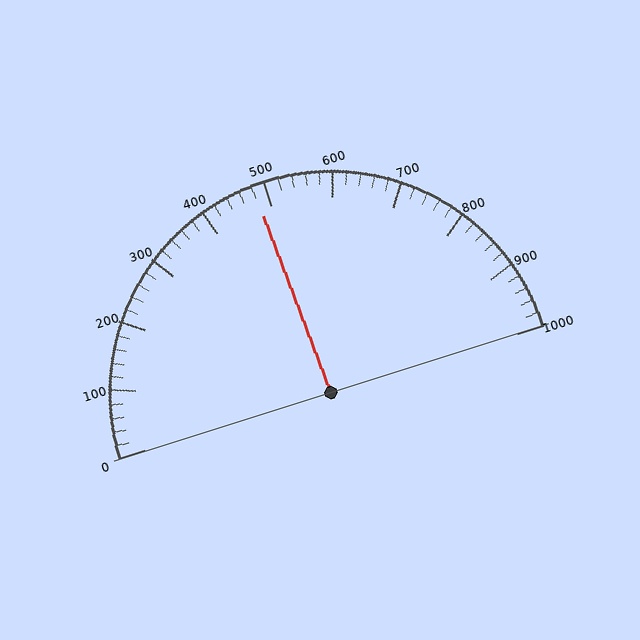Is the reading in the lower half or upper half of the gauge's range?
The reading is in the lower half of the range (0 to 1000).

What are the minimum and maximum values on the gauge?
The gauge ranges from 0 to 1000.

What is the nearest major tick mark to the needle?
The nearest major tick mark is 500.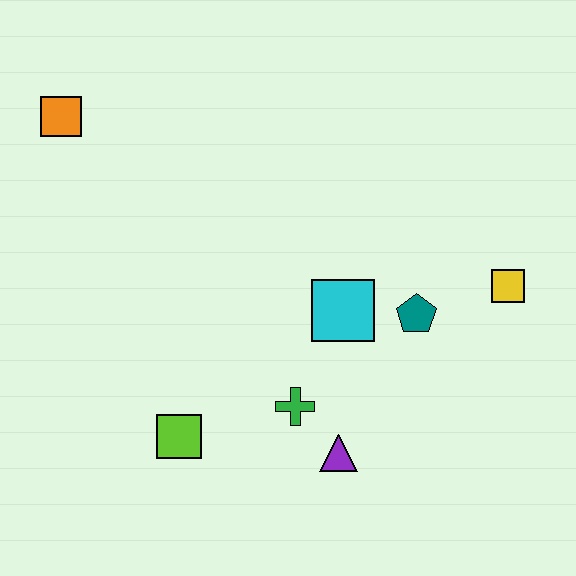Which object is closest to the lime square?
The green cross is closest to the lime square.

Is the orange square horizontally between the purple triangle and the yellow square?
No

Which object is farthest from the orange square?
The yellow square is farthest from the orange square.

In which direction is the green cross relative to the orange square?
The green cross is below the orange square.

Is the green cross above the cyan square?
No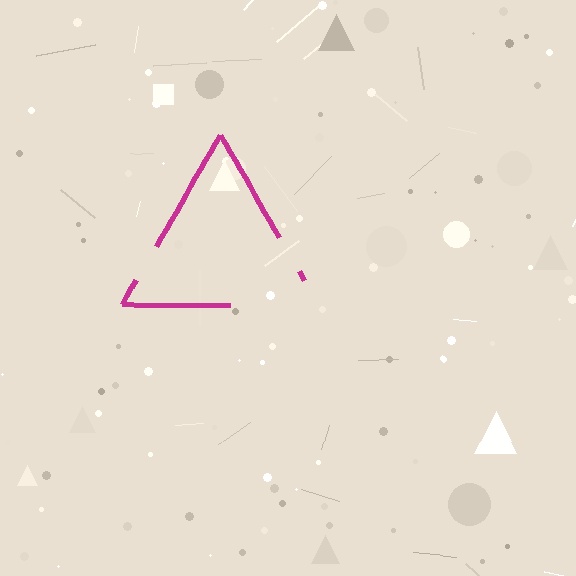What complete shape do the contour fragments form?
The contour fragments form a triangle.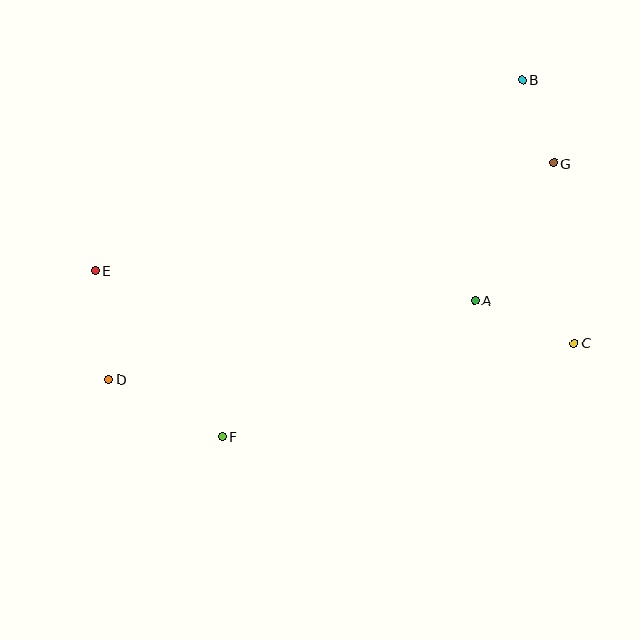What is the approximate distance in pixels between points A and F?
The distance between A and F is approximately 287 pixels.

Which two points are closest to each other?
Points B and G are closest to each other.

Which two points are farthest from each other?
Points B and D are farthest from each other.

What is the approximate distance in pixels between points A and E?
The distance between A and E is approximately 380 pixels.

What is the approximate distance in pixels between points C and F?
The distance between C and F is approximately 365 pixels.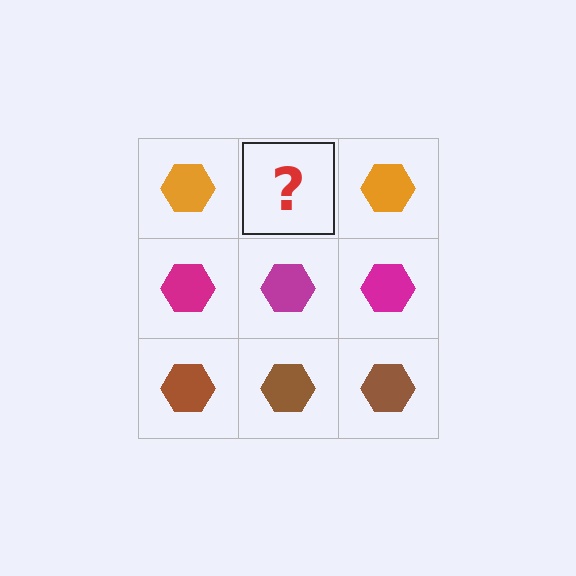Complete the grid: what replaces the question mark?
The question mark should be replaced with an orange hexagon.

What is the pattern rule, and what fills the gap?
The rule is that each row has a consistent color. The gap should be filled with an orange hexagon.